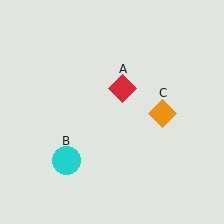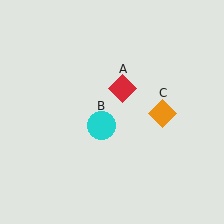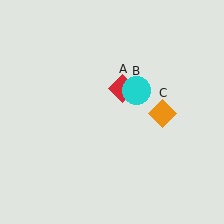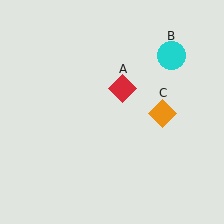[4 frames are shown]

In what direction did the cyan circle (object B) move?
The cyan circle (object B) moved up and to the right.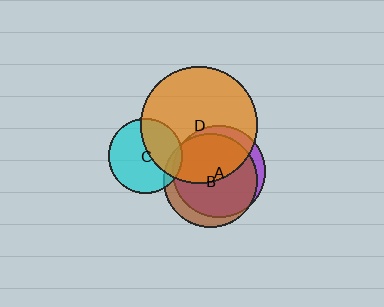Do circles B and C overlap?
Yes.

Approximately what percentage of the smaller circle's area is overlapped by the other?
Approximately 10%.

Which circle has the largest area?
Circle D (orange).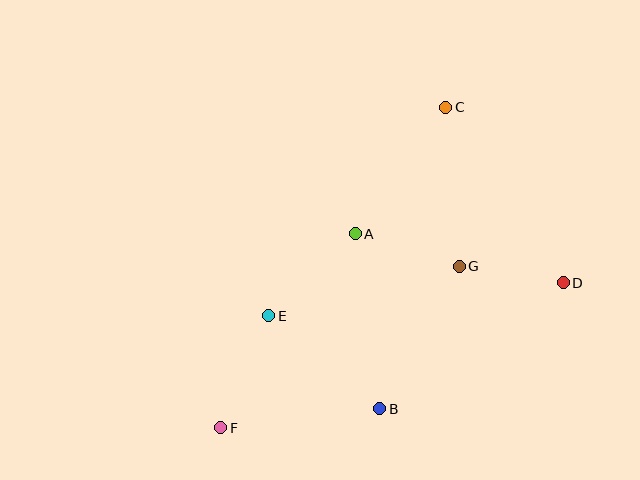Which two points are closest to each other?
Points D and G are closest to each other.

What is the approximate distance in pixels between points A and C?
The distance between A and C is approximately 155 pixels.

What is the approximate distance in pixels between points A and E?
The distance between A and E is approximately 119 pixels.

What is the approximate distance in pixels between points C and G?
The distance between C and G is approximately 160 pixels.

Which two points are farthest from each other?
Points C and F are farthest from each other.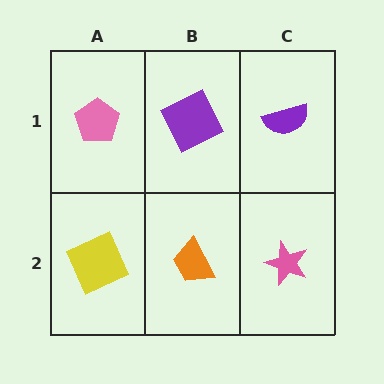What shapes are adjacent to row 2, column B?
A purple square (row 1, column B), a yellow square (row 2, column A), a pink star (row 2, column C).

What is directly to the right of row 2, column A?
An orange trapezoid.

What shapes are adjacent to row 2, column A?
A pink pentagon (row 1, column A), an orange trapezoid (row 2, column B).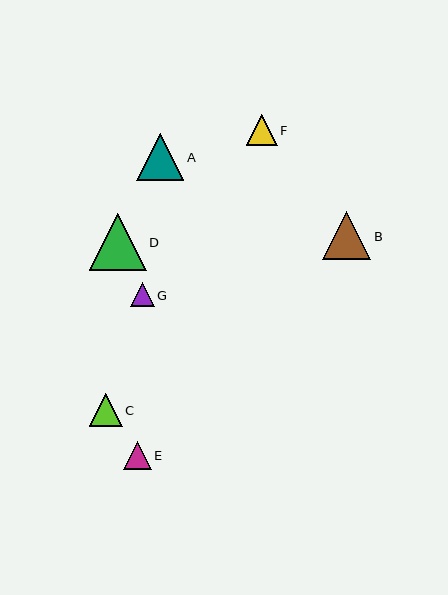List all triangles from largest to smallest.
From largest to smallest: D, B, A, C, F, E, G.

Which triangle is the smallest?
Triangle G is the smallest with a size of approximately 24 pixels.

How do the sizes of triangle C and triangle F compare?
Triangle C and triangle F are approximately the same size.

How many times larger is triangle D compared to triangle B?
Triangle D is approximately 1.2 times the size of triangle B.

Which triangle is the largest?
Triangle D is the largest with a size of approximately 56 pixels.